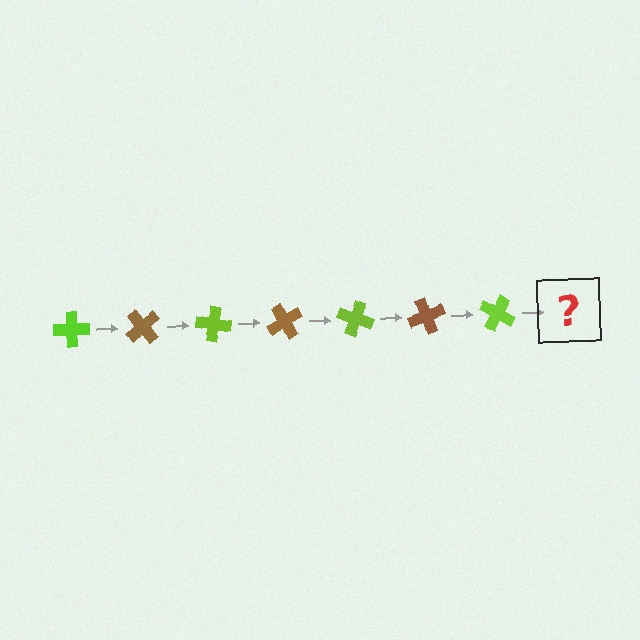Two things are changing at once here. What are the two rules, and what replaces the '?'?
The two rules are that it rotates 50 degrees each step and the color cycles through lime and brown. The '?' should be a brown cross, rotated 350 degrees from the start.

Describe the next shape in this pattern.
It should be a brown cross, rotated 350 degrees from the start.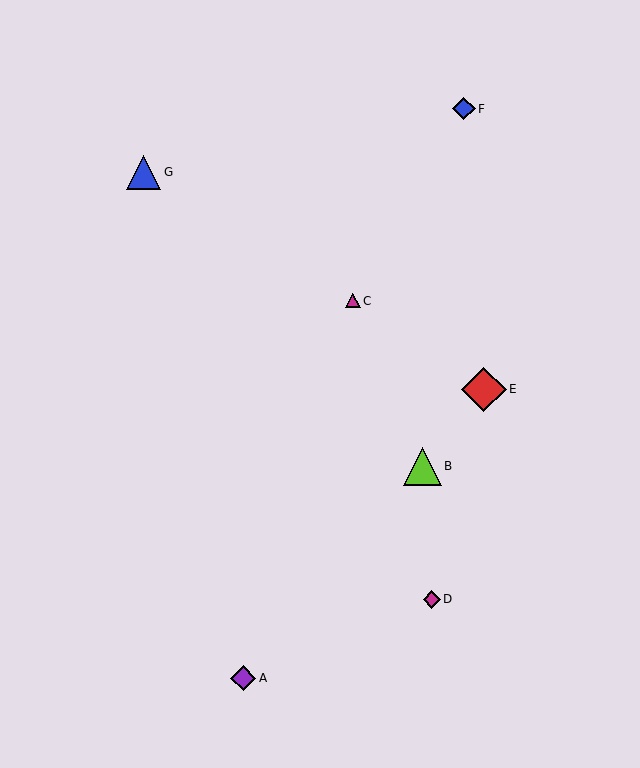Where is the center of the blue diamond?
The center of the blue diamond is at (464, 109).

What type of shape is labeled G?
Shape G is a blue triangle.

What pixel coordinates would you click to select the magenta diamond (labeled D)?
Click at (432, 599) to select the magenta diamond D.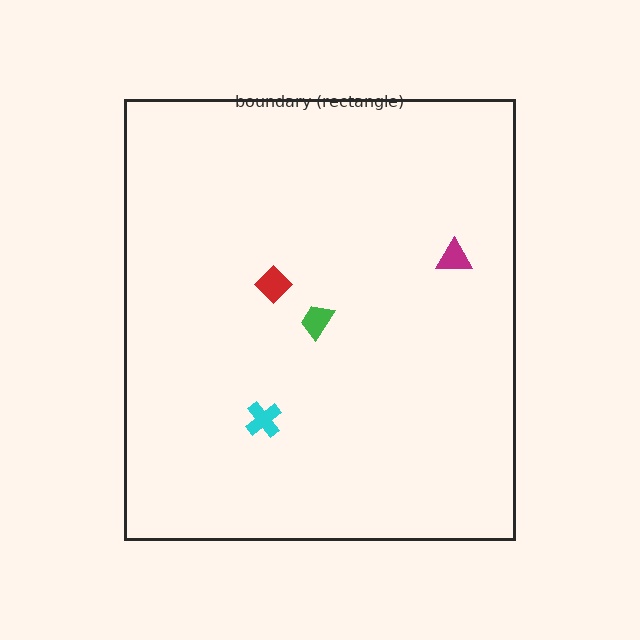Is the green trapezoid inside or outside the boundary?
Inside.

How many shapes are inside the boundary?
4 inside, 0 outside.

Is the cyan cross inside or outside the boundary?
Inside.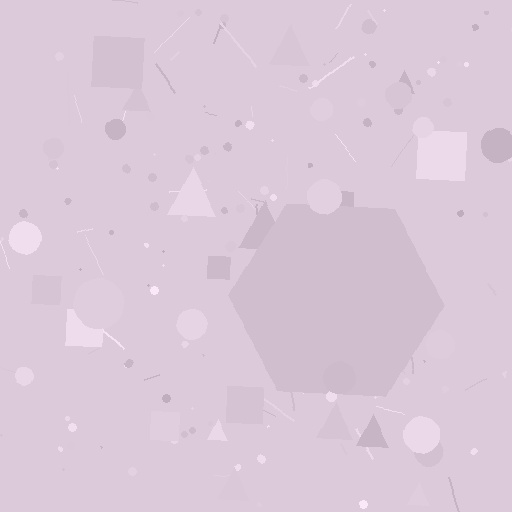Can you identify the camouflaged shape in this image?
The camouflaged shape is a hexagon.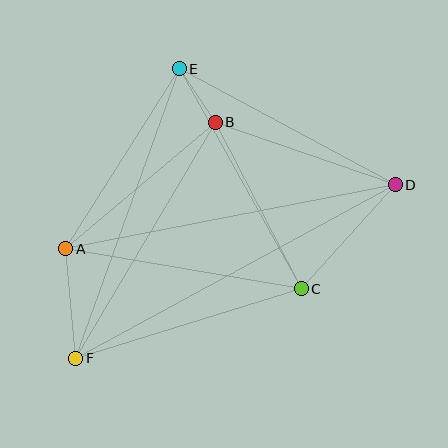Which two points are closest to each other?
Points B and E are closest to each other.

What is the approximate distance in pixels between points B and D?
The distance between B and D is approximately 191 pixels.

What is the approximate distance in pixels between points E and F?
The distance between E and F is approximately 308 pixels.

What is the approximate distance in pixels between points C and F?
The distance between C and F is approximately 236 pixels.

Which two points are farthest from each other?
Points D and F are farthest from each other.